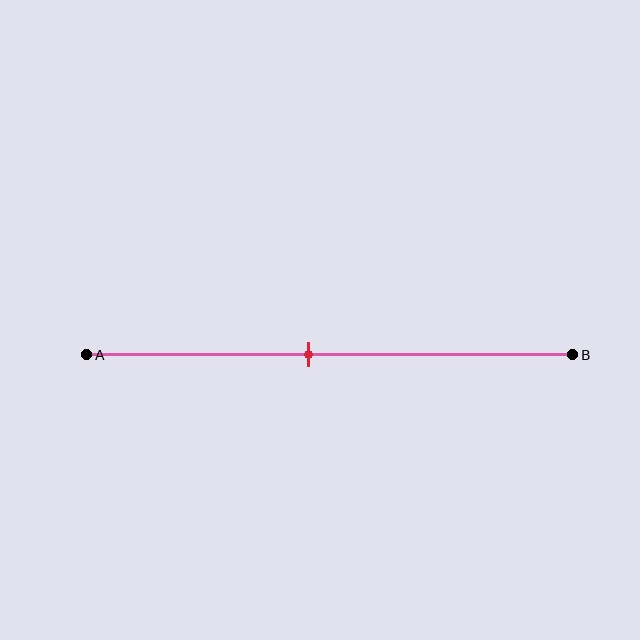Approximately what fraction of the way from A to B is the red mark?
The red mark is approximately 45% of the way from A to B.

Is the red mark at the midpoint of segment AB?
No, the mark is at about 45% from A, not at the 50% midpoint.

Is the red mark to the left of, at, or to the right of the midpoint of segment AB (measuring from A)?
The red mark is to the left of the midpoint of segment AB.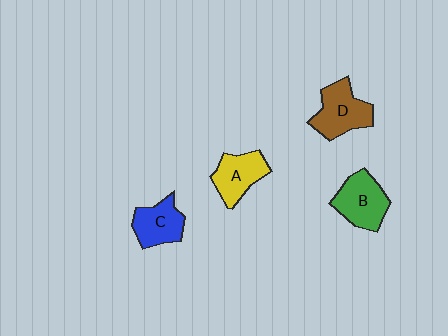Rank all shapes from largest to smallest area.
From largest to smallest: D (brown), B (green), A (yellow), C (blue).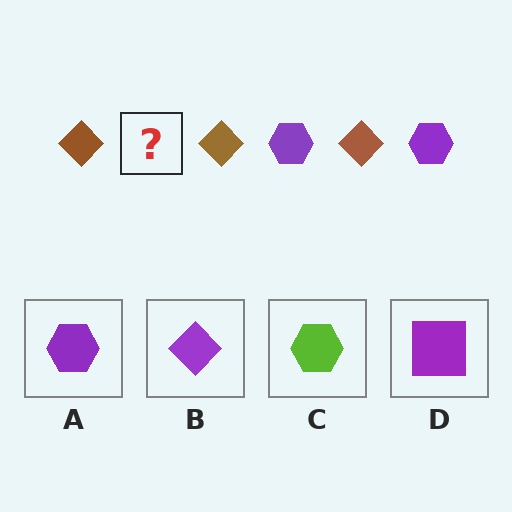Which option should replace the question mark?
Option A.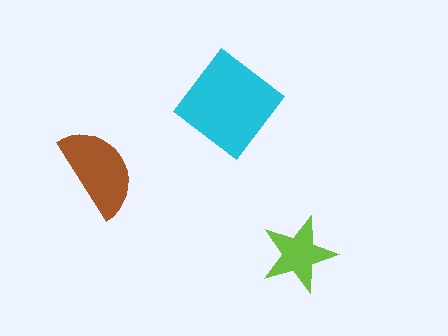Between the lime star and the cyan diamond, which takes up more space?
The cyan diamond.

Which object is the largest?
The cyan diamond.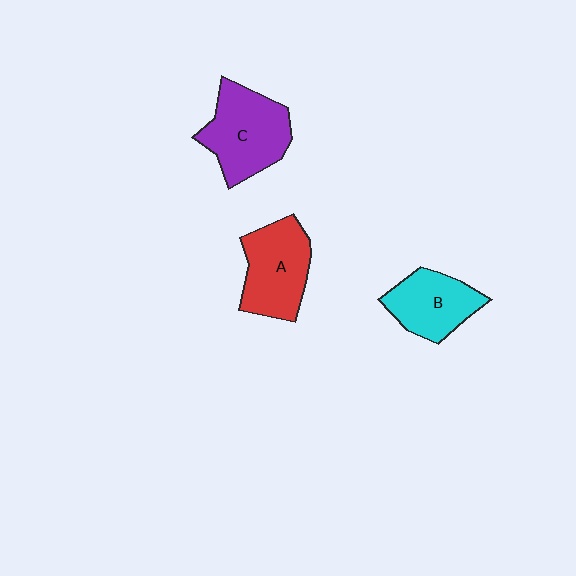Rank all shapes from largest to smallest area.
From largest to smallest: C (purple), A (red), B (cyan).